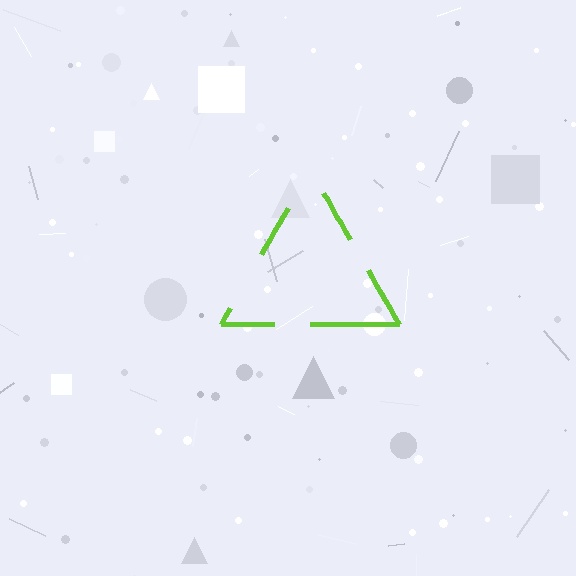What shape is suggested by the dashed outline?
The dashed outline suggests a triangle.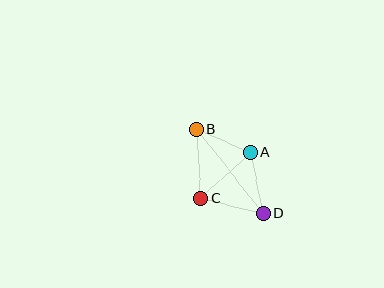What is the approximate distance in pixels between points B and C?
The distance between B and C is approximately 69 pixels.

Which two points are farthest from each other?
Points B and D are farthest from each other.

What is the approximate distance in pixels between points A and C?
The distance between A and C is approximately 67 pixels.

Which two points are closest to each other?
Points A and B are closest to each other.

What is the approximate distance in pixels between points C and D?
The distance between C and D is approximately 64 pixels.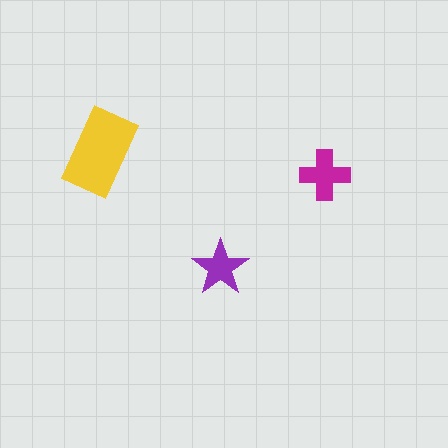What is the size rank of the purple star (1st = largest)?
3rd.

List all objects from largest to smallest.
The yellow rectangle, the magenta cross, the purple star.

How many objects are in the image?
There are 3 objects in the image.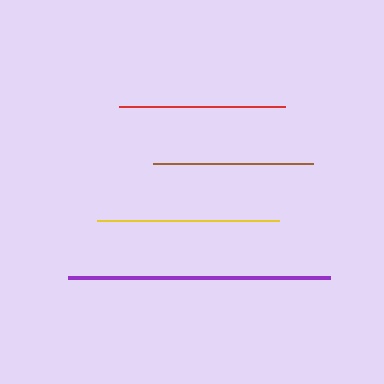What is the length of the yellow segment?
The yellow segment is approximately 182 pixels long.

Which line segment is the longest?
The purple line is the longest at approximately 263 pixels.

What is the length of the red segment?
The red segment is approximately 166 pixels long.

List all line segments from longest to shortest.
From longest to shortest: purple, yellow, red, brown.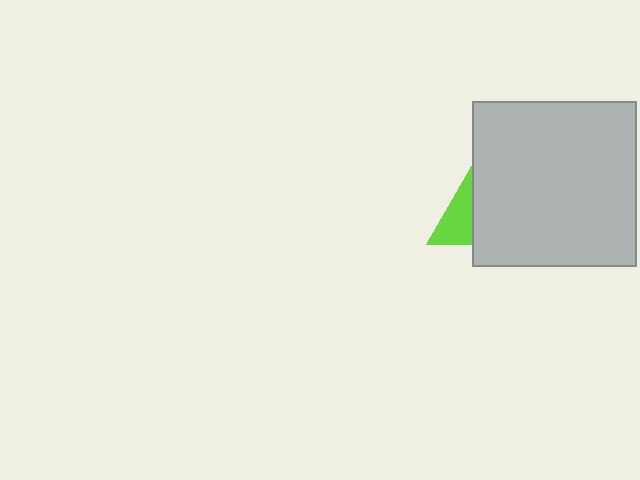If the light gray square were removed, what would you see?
You would see the complete lime triangle.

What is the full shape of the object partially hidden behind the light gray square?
The partially hidden object is a lime triangle.